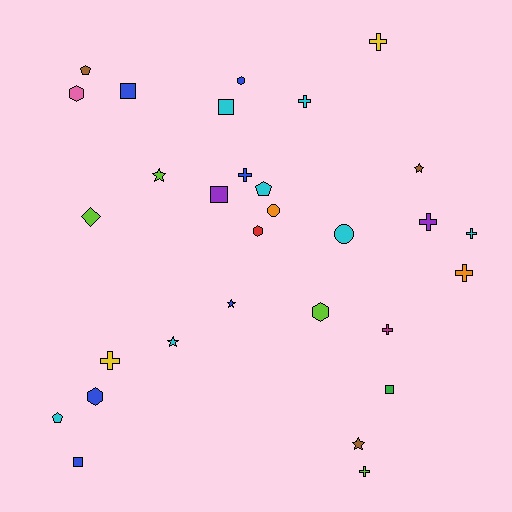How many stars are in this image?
There are 5 stars.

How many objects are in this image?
There are 30 objects.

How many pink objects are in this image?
There is 1 pink object.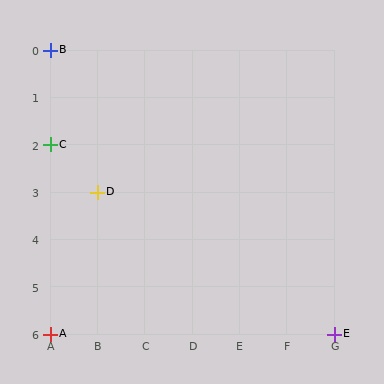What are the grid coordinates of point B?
Point B is at grid coordinates (A, 0).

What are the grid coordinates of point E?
Point E is at grid coordinates (G, 6).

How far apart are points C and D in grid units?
Points C and D are 1 column and 1 row apart (about 1.4 grid units diagonally).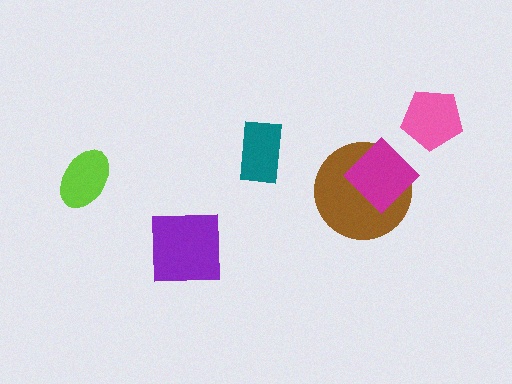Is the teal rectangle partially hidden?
No, no other shape covers it.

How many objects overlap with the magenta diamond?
1 object overlaps with the magenta diamond.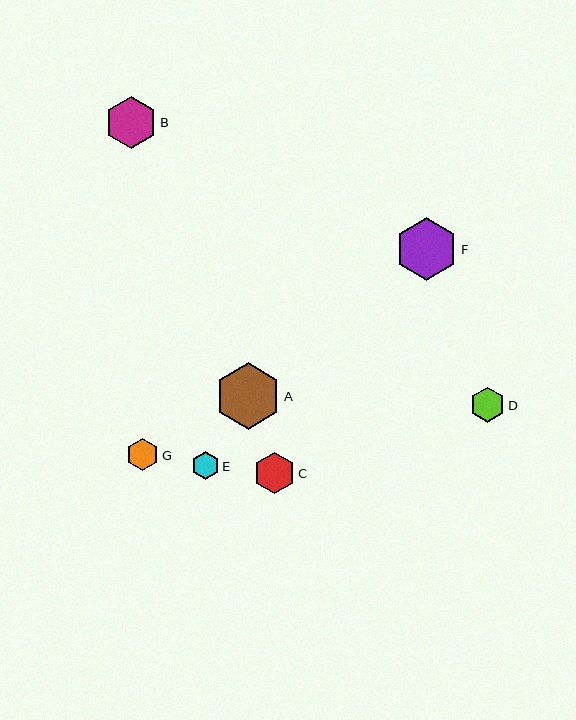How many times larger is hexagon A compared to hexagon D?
Hexagon A is approximately 1.9 times the size of hexagon D.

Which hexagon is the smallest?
Hexagon E is the smallest with a size of approximately 28 pixels.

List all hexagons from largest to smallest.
From largest to smallest: A, F, B, C, D, G, E.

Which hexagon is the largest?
Hexagon A is the largest with a size of approximately 66 pixels.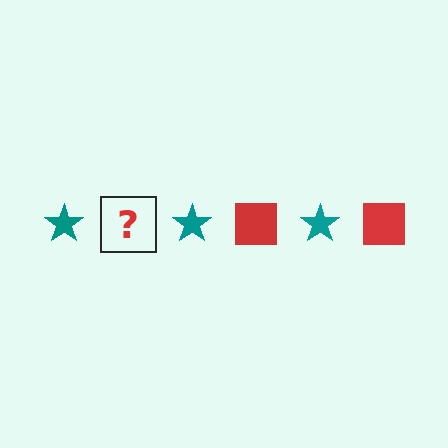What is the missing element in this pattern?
The missing element is a red square.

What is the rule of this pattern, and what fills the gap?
The rule is that the pattern alternates between teal star and red square. The gap should be filled with a red square.